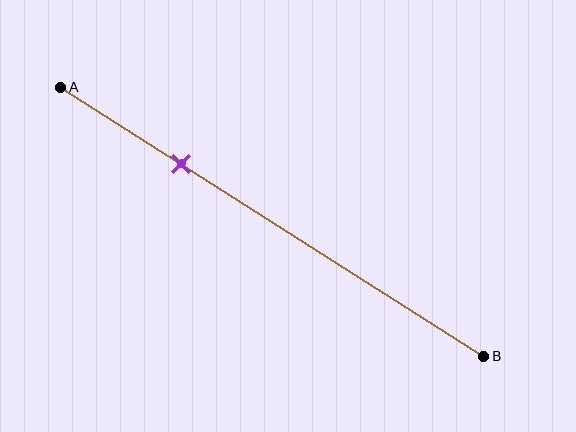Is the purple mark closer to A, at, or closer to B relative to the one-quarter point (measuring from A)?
The purple mark is closer to point B than the one-quarter point of segment AB.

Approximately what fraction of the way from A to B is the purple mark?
The purple mark is approximately 30% of the way from A to B.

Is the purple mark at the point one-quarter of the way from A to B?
No, the mark is at about 30% from A, not at the 25% one-quarter point.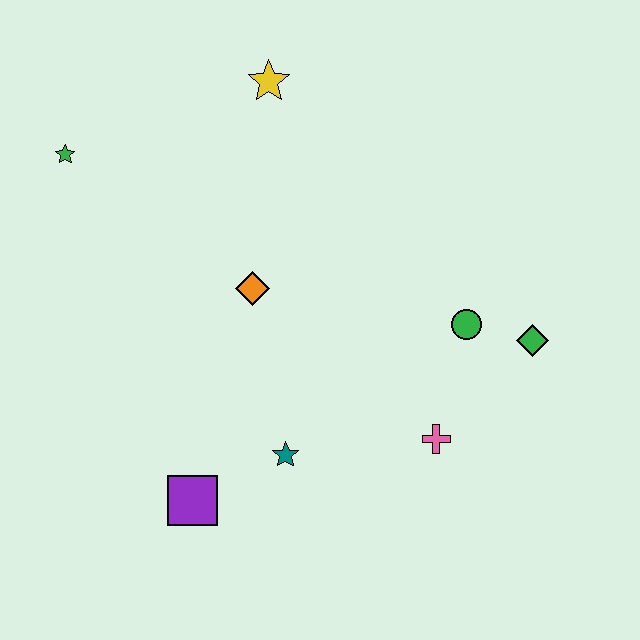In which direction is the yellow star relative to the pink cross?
The yellow star is above the pink cross.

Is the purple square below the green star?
Yes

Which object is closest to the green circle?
The green diamond is closest to the green circle.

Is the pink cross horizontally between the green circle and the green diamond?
No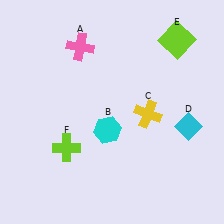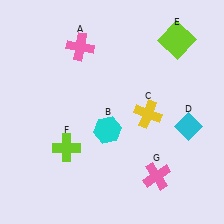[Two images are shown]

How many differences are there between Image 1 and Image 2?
There is 1 difference between the two images.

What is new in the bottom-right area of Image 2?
A pink cross (G) was added in the bottom-right area of Image 2.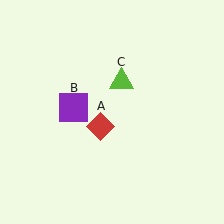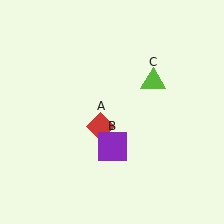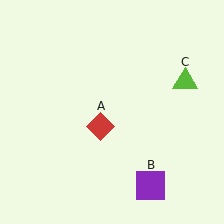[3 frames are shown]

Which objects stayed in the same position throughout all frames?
Red diamond (object A) remained stationary.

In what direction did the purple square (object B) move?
The purple square (object B) moved down and to the right.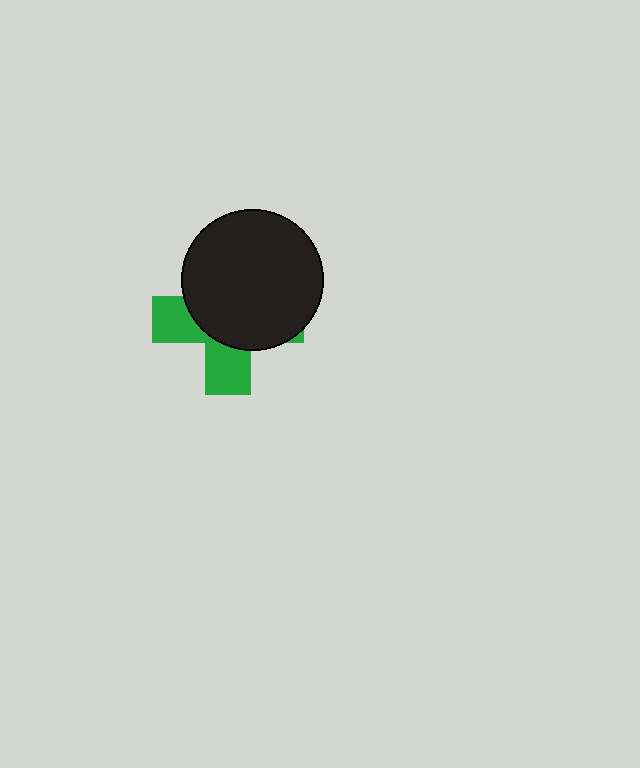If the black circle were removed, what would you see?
You would see the complete green cross.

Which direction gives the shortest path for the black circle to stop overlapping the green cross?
Moving toward the upper-right gives the shortest separation.